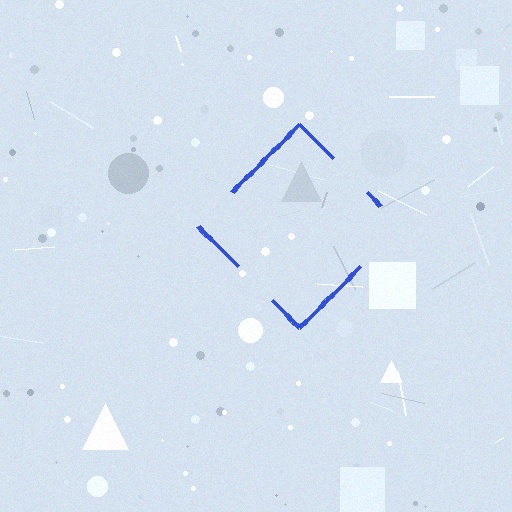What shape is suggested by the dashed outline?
The dashed outline suggests a diamond.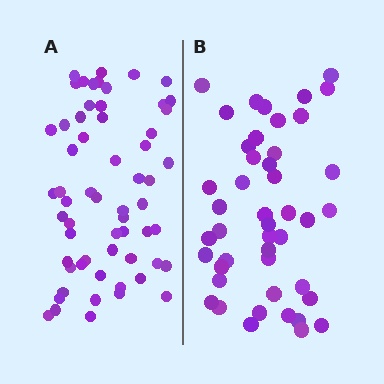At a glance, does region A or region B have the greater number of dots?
Region A (the left region) has more dots.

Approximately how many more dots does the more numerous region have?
Region A has approximately 15 more dots than region B.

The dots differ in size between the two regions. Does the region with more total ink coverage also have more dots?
No. Region B has more total ink coverage because its dots are larger, but region A actually contains more individual dots. Total area can be misleading — the number of items is what matters here.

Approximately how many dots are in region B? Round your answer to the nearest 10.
About 40 dots. (The exact count is 45, which rounds to 40.)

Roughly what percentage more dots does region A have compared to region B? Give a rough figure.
About 35% more.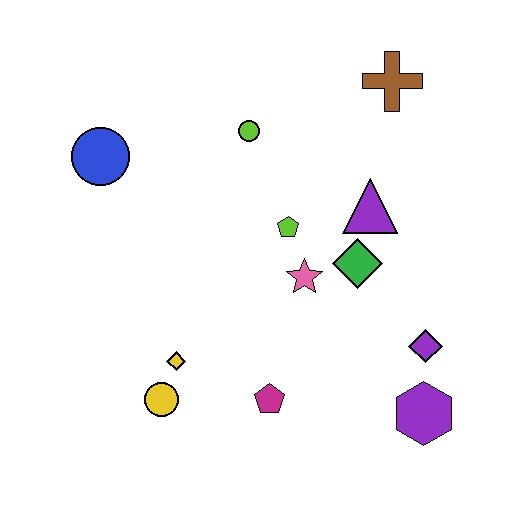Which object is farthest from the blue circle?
The purple hexagon is farthest from the blue circle.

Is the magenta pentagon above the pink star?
No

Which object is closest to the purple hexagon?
The purple diamond is closest to the purple hexagon.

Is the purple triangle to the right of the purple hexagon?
No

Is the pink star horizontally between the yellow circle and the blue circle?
No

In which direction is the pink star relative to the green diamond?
The pink star is to the left of the green diamond.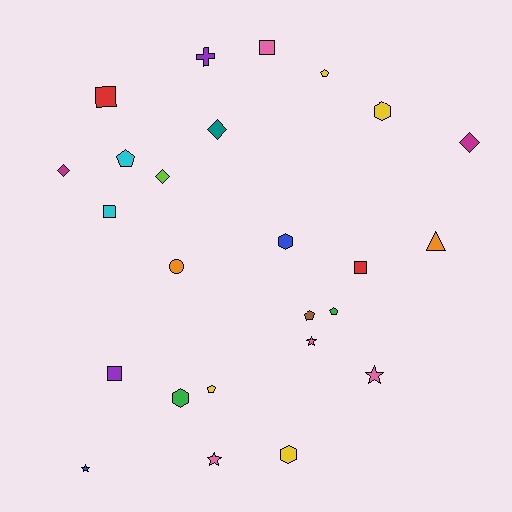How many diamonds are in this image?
There are 4 diamonds.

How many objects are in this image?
There are 25 objects.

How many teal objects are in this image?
There is 1 teal object.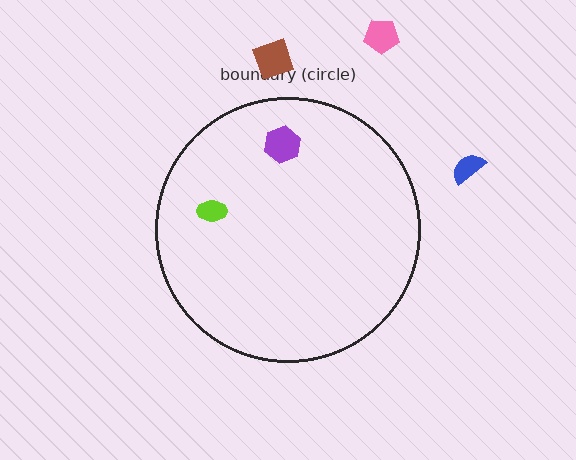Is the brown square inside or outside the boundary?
Outside.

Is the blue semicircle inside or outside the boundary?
Outside.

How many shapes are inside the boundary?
2 inside, 3 outside.